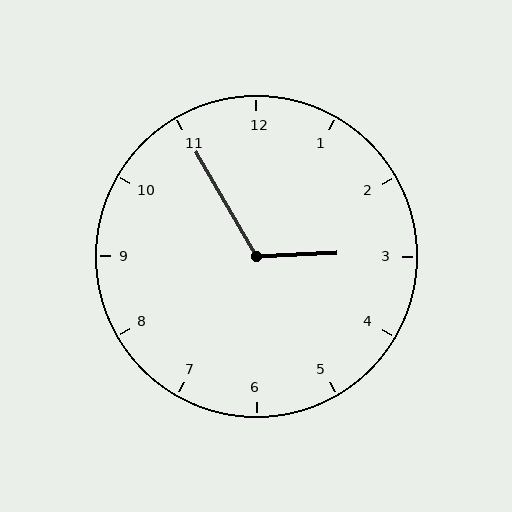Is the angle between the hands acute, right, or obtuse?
It is obtuse.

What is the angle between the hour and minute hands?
Approximately 118 degrees.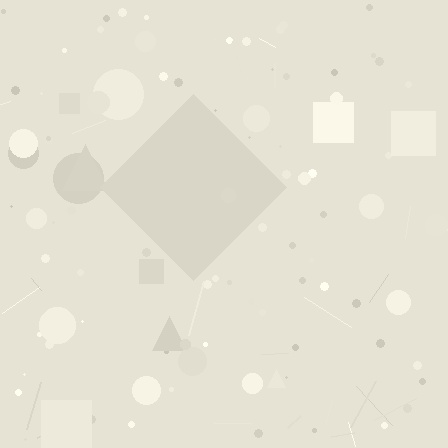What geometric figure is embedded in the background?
A diamond is embedded in the background.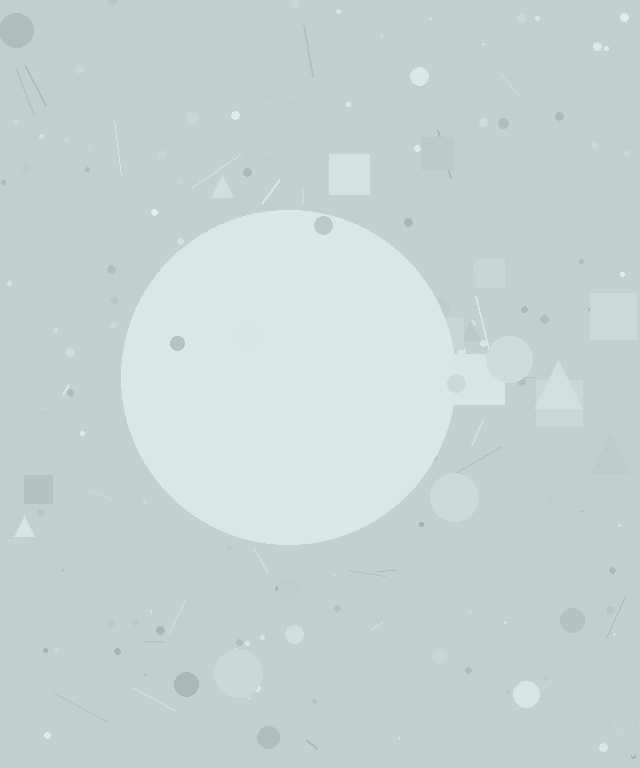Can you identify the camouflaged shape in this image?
The camouflaged shape is a circle.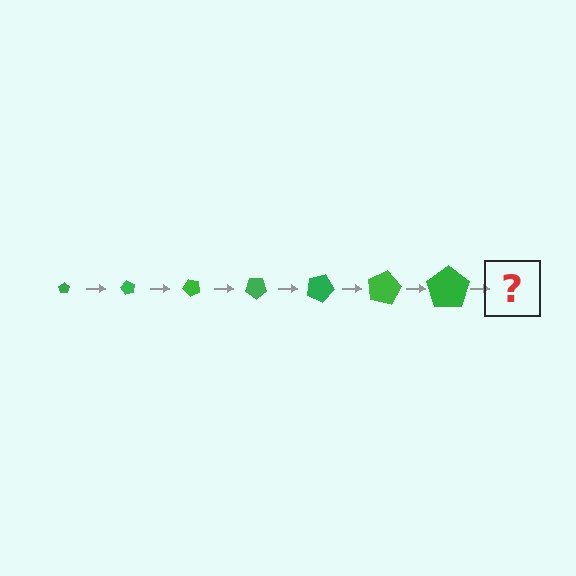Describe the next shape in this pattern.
It should be a pentagon, larger than the previous one and rotated 420 degrees from the start.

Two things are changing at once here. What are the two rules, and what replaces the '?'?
The two rules are that the pentagon grows larger each step and it rotates 60 degrees each step. The '?' should be a pentagon, larger than the previous one and rotated 420 degrees from the start.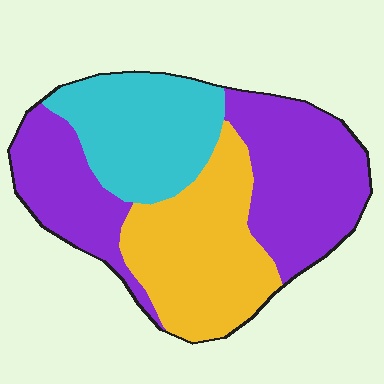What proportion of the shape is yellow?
Yellow covers 30% of the shape.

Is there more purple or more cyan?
Purple.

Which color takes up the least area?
Cyan, at roughly 25%.